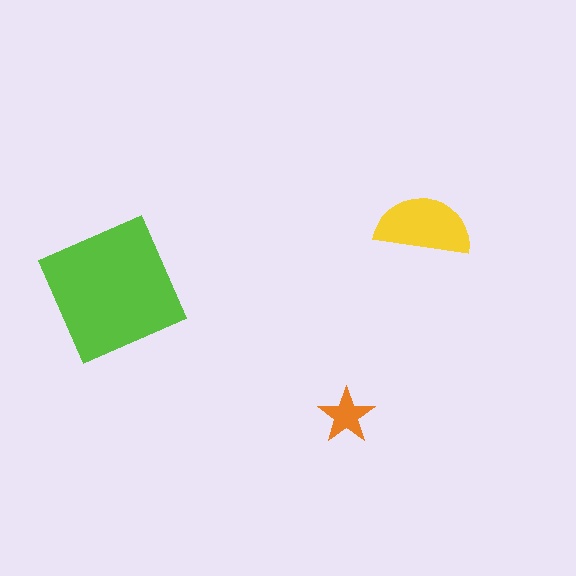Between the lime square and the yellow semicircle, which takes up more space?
The lime square.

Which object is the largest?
The lime square.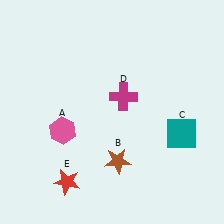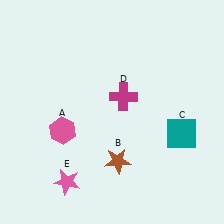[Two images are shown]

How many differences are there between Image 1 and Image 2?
There is 1 difference between the two images.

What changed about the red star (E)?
In Image 1, E is red. In Image 2, it changed to pink.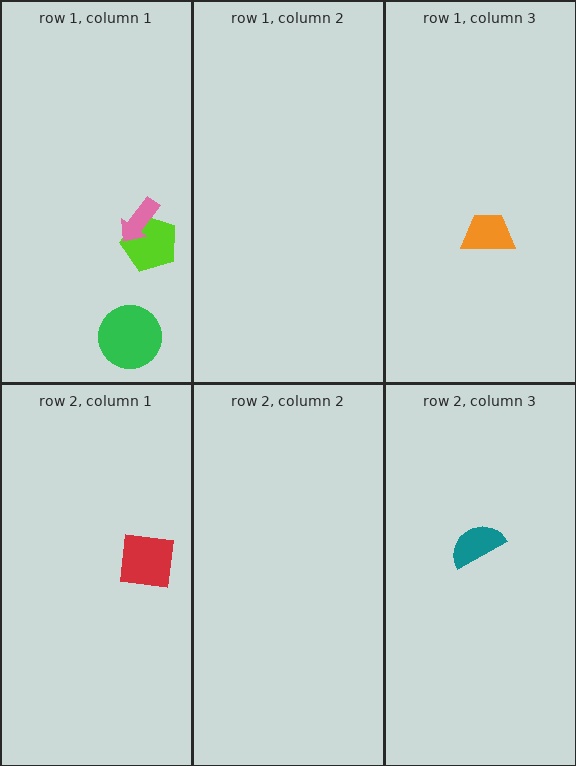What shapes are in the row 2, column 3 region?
The teal semicircle.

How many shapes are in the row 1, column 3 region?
1.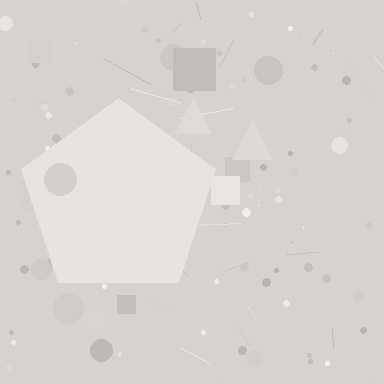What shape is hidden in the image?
A pentagon is hidden in the image.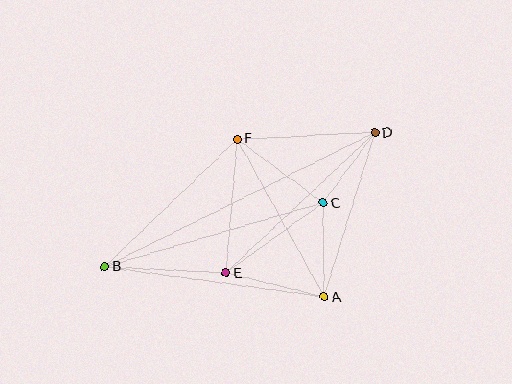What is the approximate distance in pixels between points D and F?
The distance between D and F is approximately 138 pixels.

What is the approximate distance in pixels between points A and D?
The distance between A and D is approximately 172 pixels.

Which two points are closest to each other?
Points C and D are closest to each other.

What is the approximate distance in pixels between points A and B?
The distance between A and B is approximately 221 pixels.